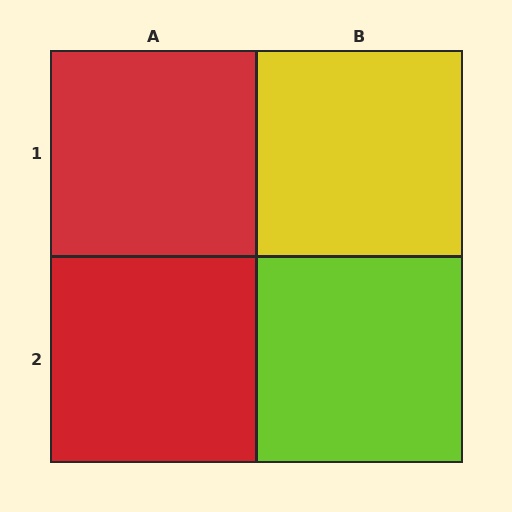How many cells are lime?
1 cell is lime.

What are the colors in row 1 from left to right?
Red, yellow.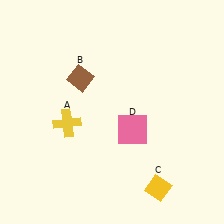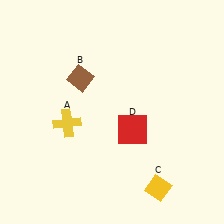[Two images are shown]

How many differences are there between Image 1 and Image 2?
There is 1 difference between the two images.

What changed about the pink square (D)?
In Image 1, D is pink. In Image 2, it changed to red.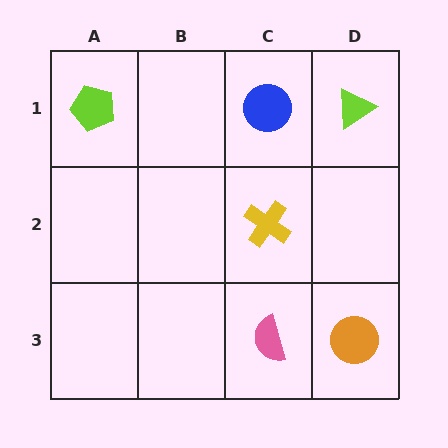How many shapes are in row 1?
3 shapes.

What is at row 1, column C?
A blue circle.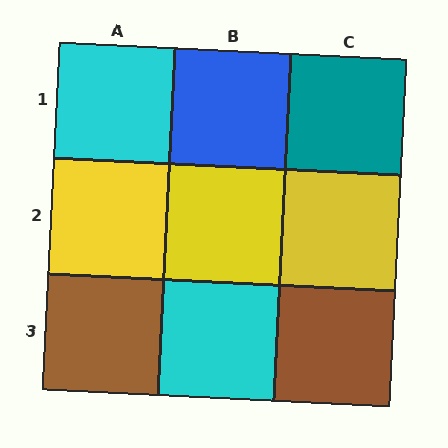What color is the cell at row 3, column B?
Cyan.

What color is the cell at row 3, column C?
Brown.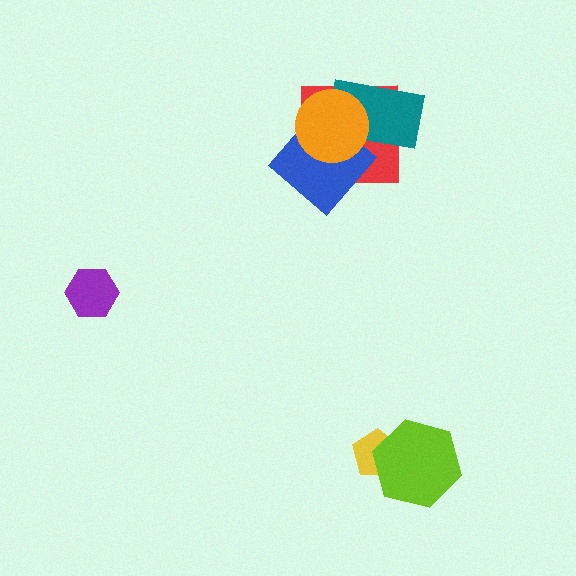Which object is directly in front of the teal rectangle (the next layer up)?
The blue diamond is directly in front of the teal rectangle.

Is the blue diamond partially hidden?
Yes, it is partially covered by another shape.